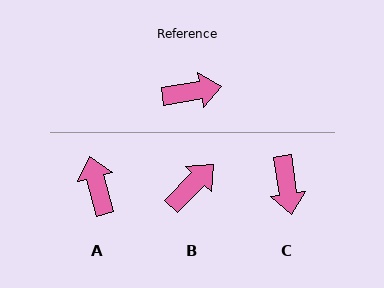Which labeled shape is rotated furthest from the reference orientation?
A, about 96 degrees away.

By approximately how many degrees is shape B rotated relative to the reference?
Approximately 36 degrees counter-clockwise.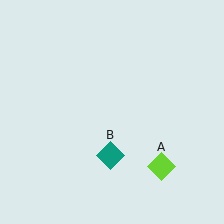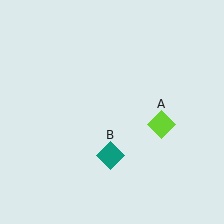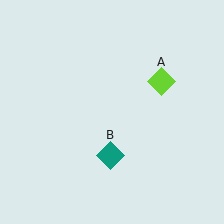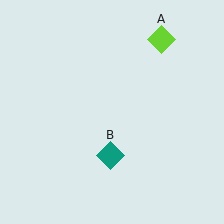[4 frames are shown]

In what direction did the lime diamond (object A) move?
The lime diamond (object A) moved up.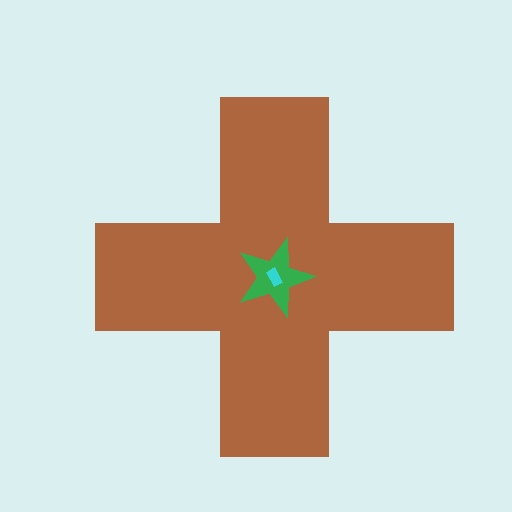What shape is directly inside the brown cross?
The green star.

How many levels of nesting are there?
3.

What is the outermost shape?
The brown cross.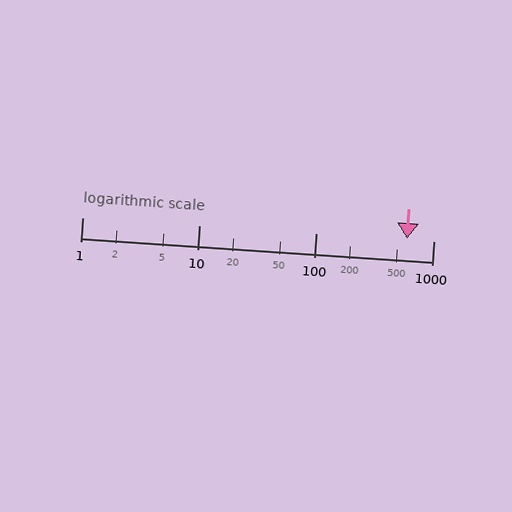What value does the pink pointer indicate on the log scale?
The pointer indicates approximately 590.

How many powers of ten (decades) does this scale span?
The scale spans 3 decades, from 1 to 1000.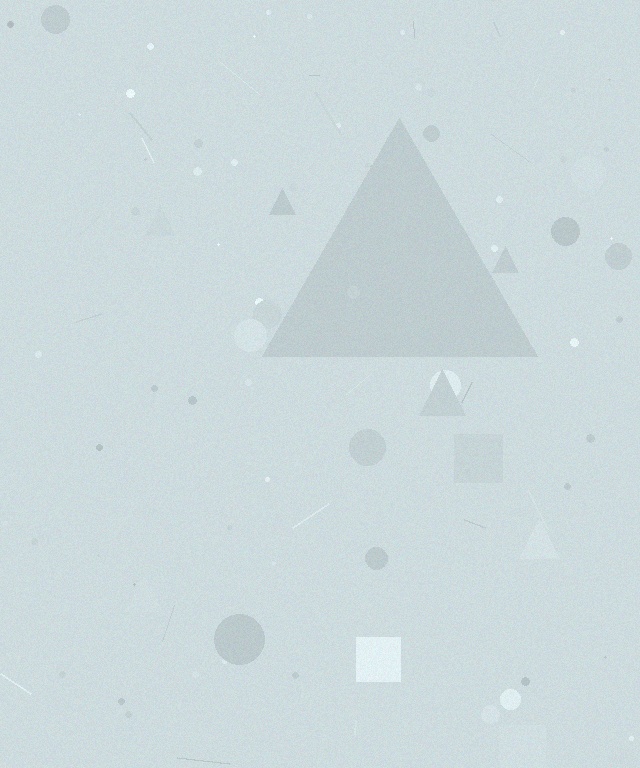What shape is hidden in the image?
A triangle is hidden in the image.